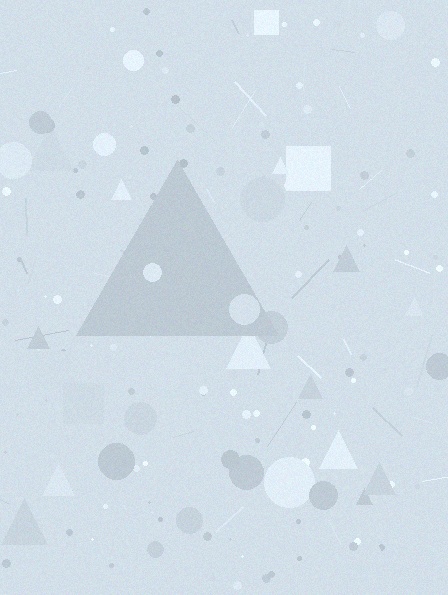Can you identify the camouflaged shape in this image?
The camouflaged shape is a triangle.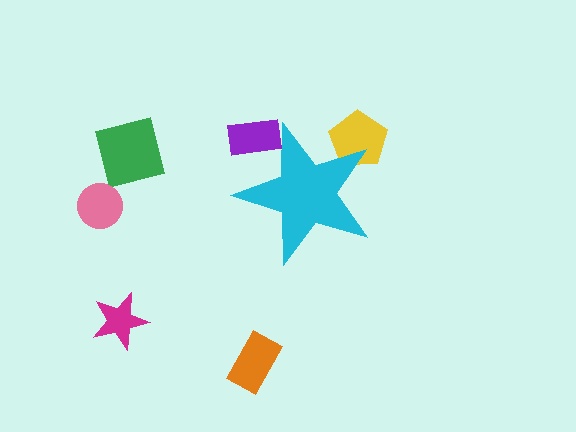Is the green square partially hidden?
No, the green square is fully visible.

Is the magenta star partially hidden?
No, the magenta star is fully visible.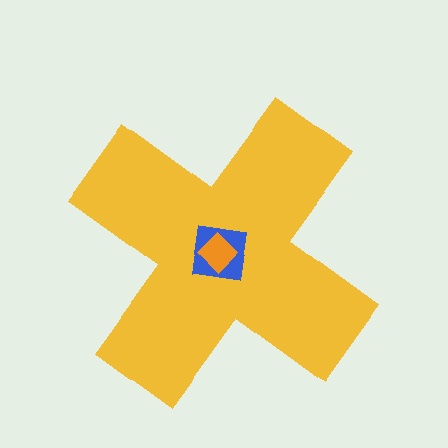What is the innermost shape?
The orange diamond.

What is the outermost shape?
The yellow cross.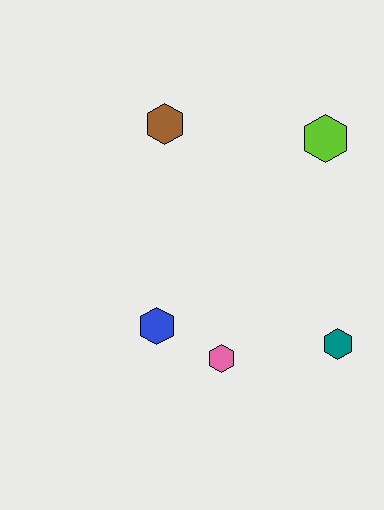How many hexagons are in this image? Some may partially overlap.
There are 5 hexagons.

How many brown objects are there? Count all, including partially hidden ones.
There is 1 brown object.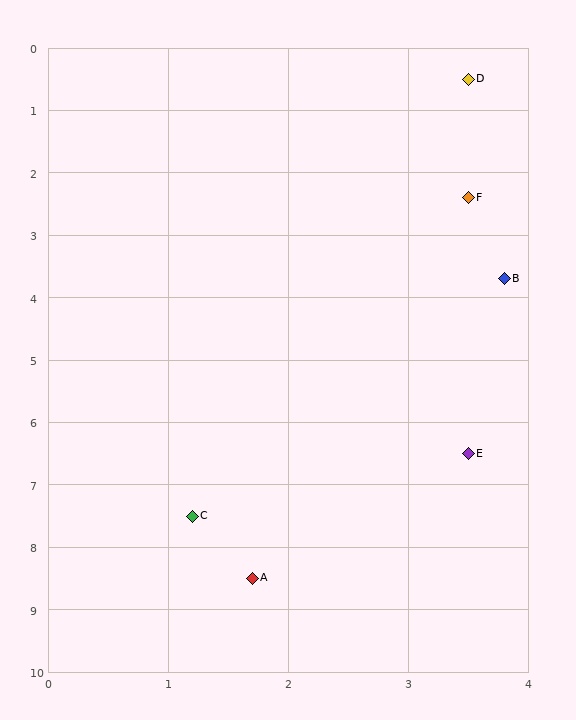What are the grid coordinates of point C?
Point C is at approximately (1.2, 7.5).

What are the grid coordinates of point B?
Point B is at approximately (3.8, 3.7).